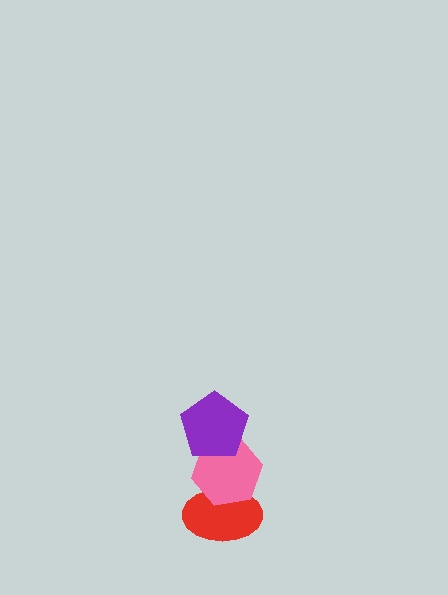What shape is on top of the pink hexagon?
The purple pentagon is on top of the pink hexagon.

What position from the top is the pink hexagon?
The pink hexagon is 2nd from the top.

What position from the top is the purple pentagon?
The purple pentagon is 1st from the top.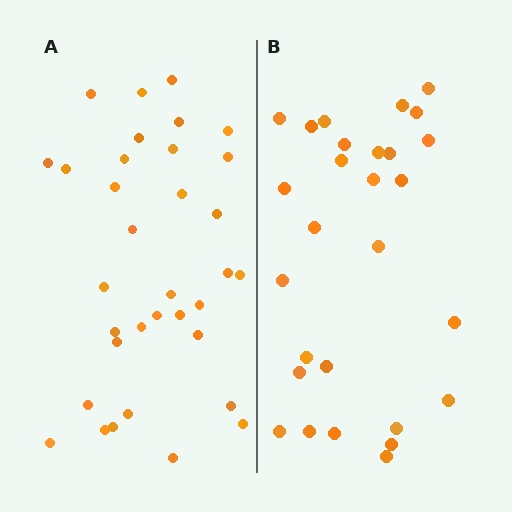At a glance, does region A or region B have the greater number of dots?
Region A (the left region) has more dots.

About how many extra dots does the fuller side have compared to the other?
Region A has about 6 more dots than region B.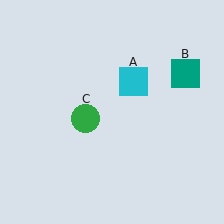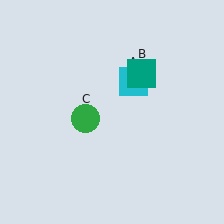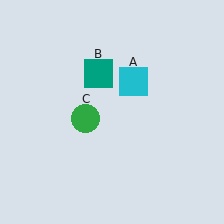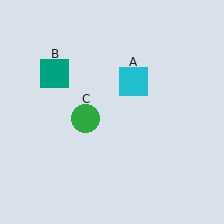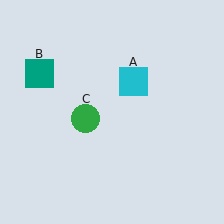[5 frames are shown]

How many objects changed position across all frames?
1 object changed position: teal square (object B).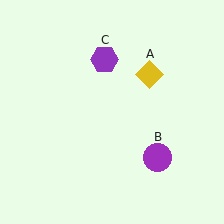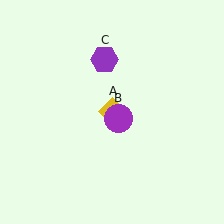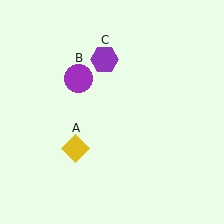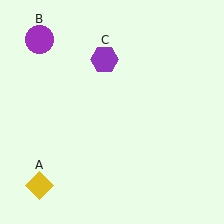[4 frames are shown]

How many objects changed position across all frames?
2 objects changed position: yellow diamond (object A), purple circle (object B).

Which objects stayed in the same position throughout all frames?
Purple hexagon (object C) remained stationary.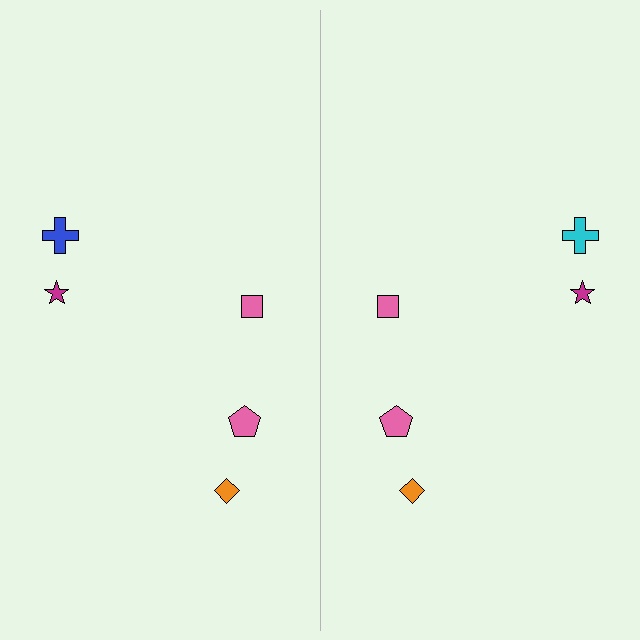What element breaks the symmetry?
The cyan cross on the right side breaks the symmetry — its mirror counterpart is blue.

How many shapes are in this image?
There are 10 shapes in this image.